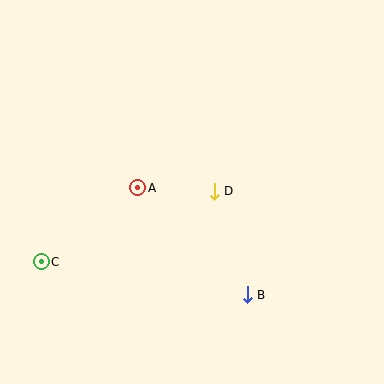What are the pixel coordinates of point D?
Point D is at (214, 191).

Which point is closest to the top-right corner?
Point D is closest to the top-right corner.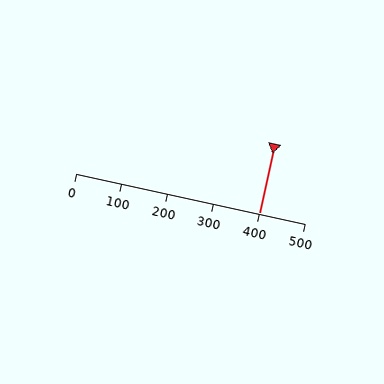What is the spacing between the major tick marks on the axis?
The major ticks are spaced 100 apart.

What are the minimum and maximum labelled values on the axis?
The axis runs from 0 to 500.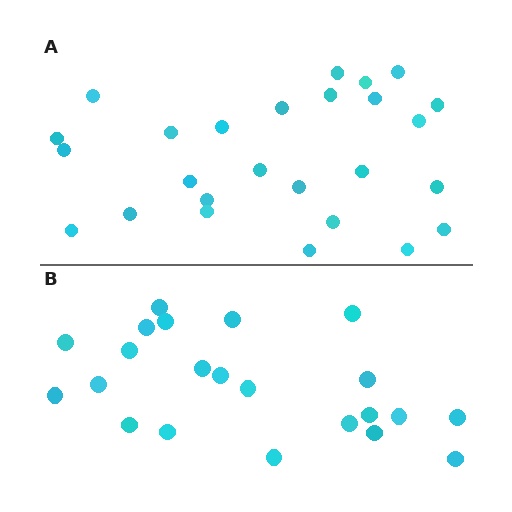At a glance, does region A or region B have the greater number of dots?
Region A (the top region) has more dots.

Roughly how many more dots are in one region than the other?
Region A has about 4 more dots than region B.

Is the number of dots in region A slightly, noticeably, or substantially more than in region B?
Region A has only slightly more — the two regions are fairly close. The ratio is roughly 1.2 to 1.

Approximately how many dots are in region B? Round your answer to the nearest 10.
About 20 dots. (The exact count is 22, which rounds to 20.)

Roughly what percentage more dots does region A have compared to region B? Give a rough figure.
About 20% more.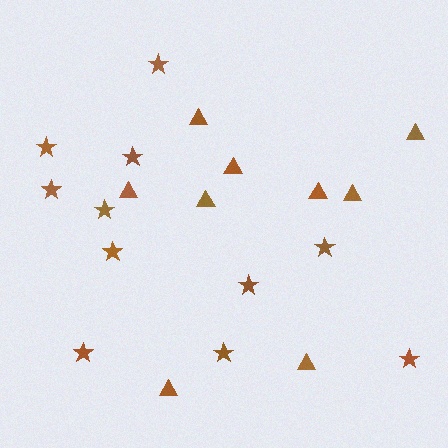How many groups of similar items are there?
There are 2 groups: one group of stars (11) and one group of triangles (9).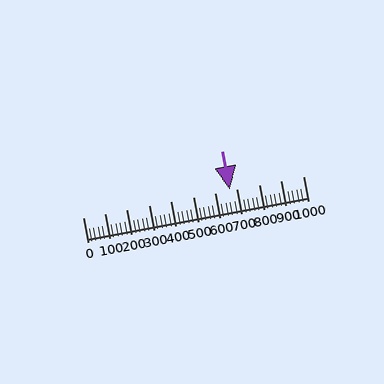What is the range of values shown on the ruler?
The ruler shows values from 0 to 1000.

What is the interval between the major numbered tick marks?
The major tick marks are spaced 100 units apart.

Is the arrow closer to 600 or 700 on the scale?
The arrow is closer to 700.